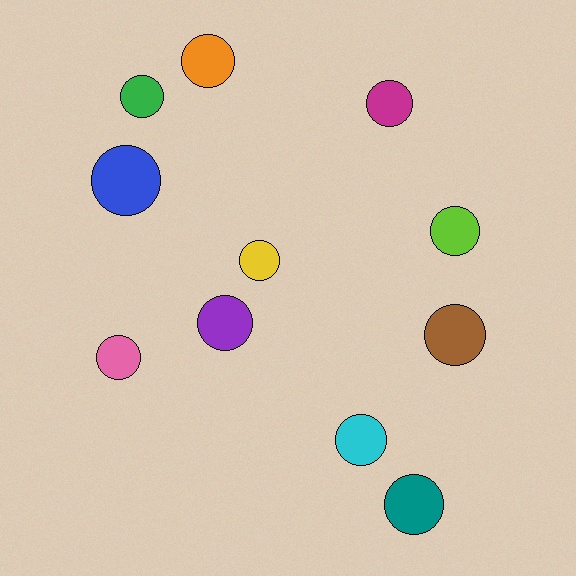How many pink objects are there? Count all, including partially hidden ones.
There is 1 pink object.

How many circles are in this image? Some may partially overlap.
There are 11 circles.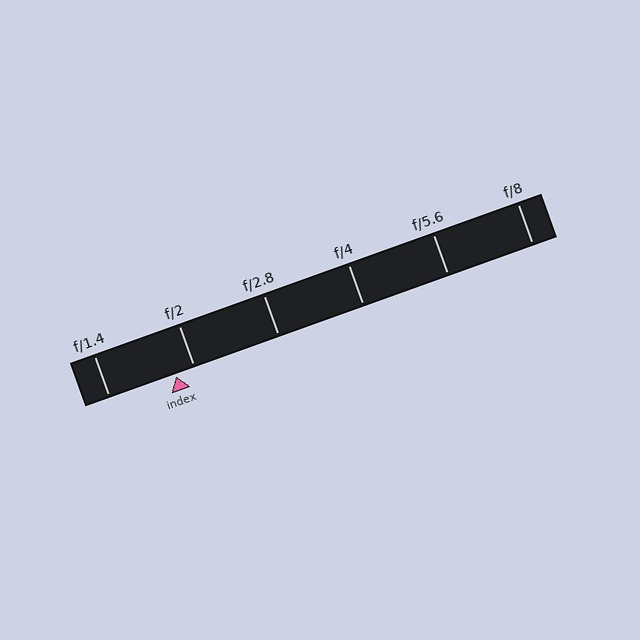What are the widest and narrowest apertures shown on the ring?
The widest aperture shown is f/1.4 and the narrowest is f/8.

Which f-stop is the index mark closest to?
The index mark is closest to f/2.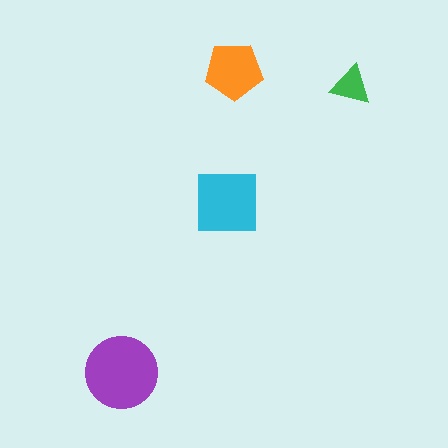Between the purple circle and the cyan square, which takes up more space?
The purple circle.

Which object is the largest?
The purple circle.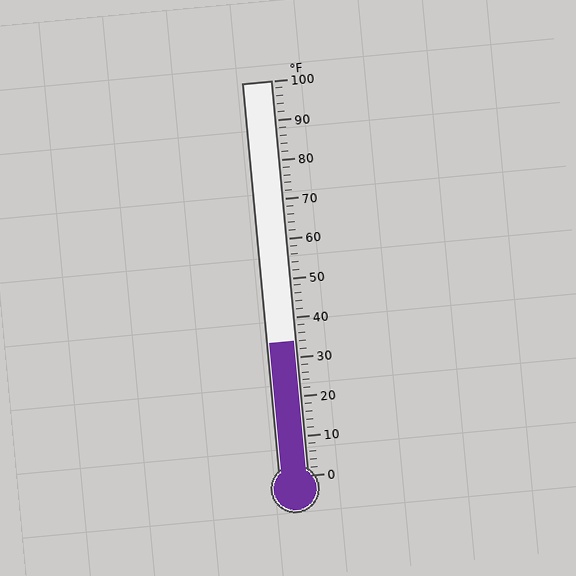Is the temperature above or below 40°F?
The temperature is below 40°F.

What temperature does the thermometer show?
The thermometer shows approximately 34°F.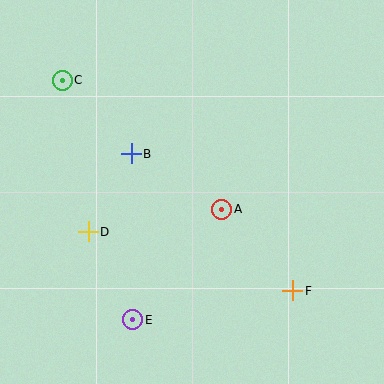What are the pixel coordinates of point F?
Point F is at (293, 291).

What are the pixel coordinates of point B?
Point B is at (131, 154).